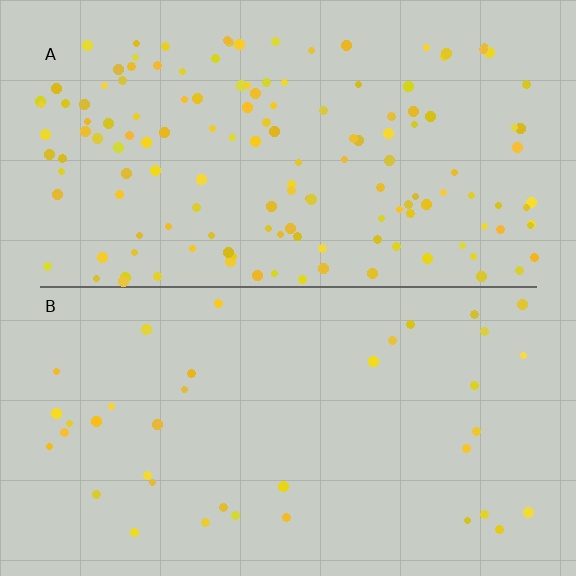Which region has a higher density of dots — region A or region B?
A (the top).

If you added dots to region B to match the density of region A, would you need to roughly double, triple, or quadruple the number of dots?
Approximately quadruple.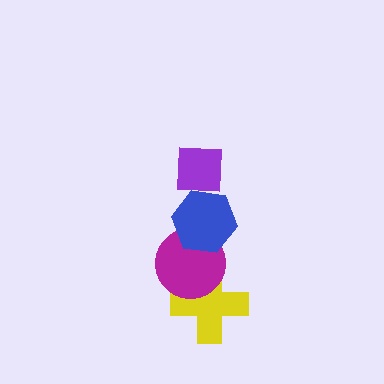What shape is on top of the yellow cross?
The magenta circle is on top of the yellow cross.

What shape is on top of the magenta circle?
The blue hexagon is on top of the magenta circle.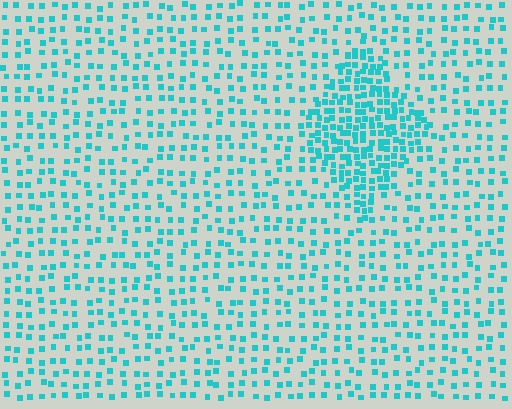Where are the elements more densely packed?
The elements are more densely packed inside the diamond boundary.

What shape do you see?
I see a diamond.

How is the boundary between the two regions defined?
The boundary is defined by a change in element density (approximately 2.4x ratio). All elements are the same color, size, and shape.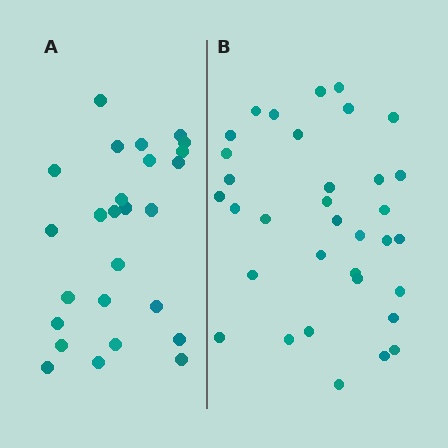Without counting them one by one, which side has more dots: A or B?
Region B (the right region) has more dots.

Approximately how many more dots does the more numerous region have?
Region B has roughly 8 or so more dots than region A.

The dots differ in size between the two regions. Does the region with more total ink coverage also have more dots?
No. Region A has more total ink coverage because its dots are larger, but region B actually contains more individual dots. Total area can be misleading — the number of items is what matters here.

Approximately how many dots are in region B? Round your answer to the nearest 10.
About 30 dots. (The exact count is 34, which rounds to 30.)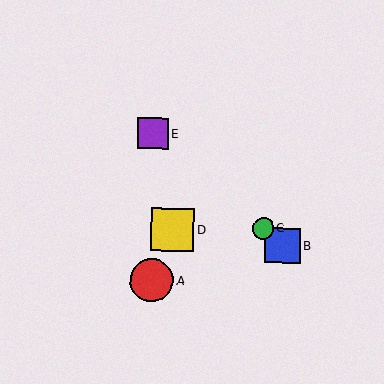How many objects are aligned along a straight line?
3 objects (B, C, E) are aligned along a straight line.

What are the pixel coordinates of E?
Object E is at (153, 133).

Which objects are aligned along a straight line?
Objects B, C, E are aligned along a straight line.